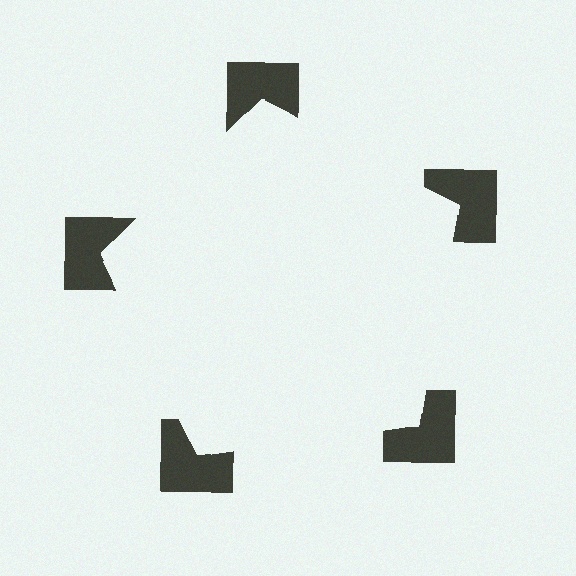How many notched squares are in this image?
There are 5 — one at each vertex of the illusory pentagon.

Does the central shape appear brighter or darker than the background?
It typically appears slightly brighter than the background, even though no actual brightness change is drawn.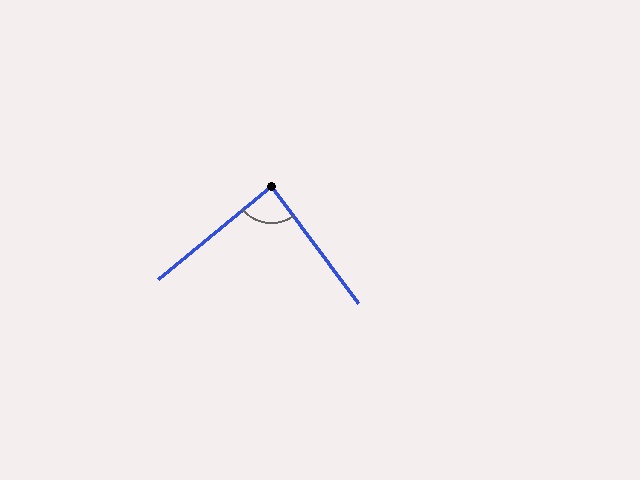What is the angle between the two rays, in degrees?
Approximately 87 degrees.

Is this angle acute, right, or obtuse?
It is approximately a right angle.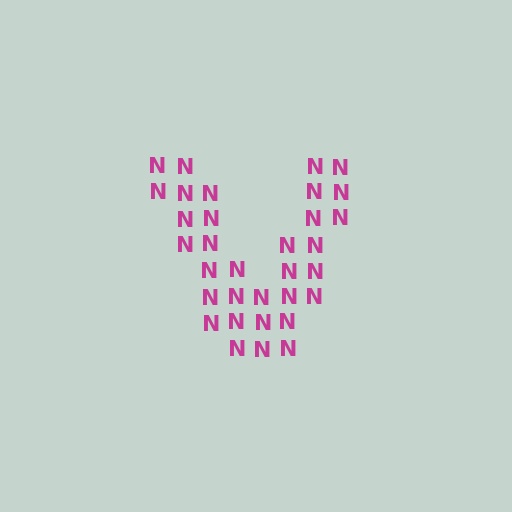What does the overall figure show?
The overall figure shows the letter V.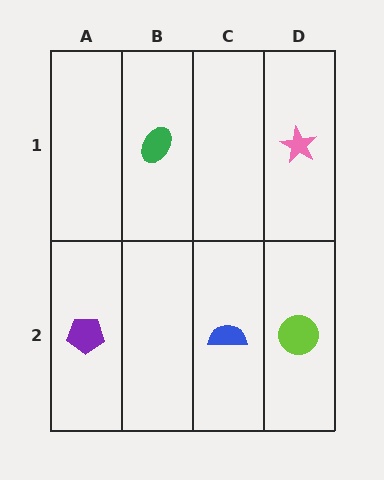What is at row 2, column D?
A lime circle.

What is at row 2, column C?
A blue semicircle.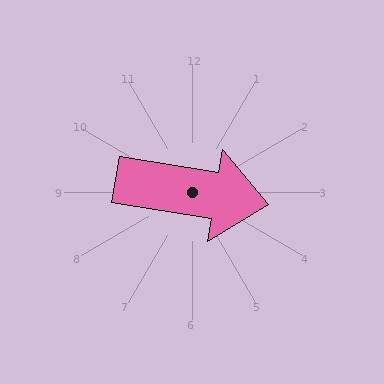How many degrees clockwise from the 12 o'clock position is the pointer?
Approximately 99 degrees.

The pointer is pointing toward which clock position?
Roughly 3 o'clock.